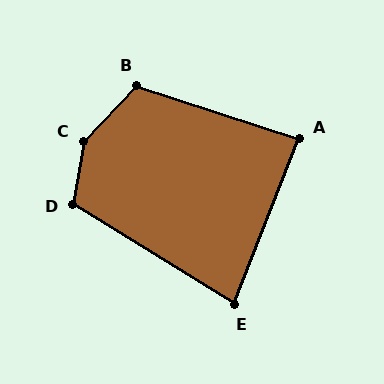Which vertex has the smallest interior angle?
E, at approximately 80 degrees.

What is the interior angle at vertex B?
Approximately 116 degrees (obtuse).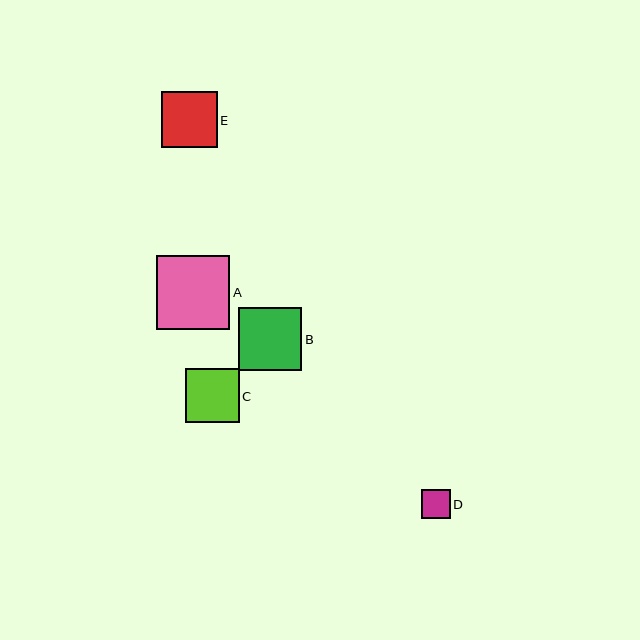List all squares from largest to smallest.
From largest to smallest: A, B, E, C, D.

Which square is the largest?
Square A is the largest with a size of approximately 73 pixels.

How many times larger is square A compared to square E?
Square A is approximately 1.3 times the size of square E.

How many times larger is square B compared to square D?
Square B is approximately 2.2 times the size of square D.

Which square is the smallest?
Square D is the smallest with a size of approximately 29 pixels.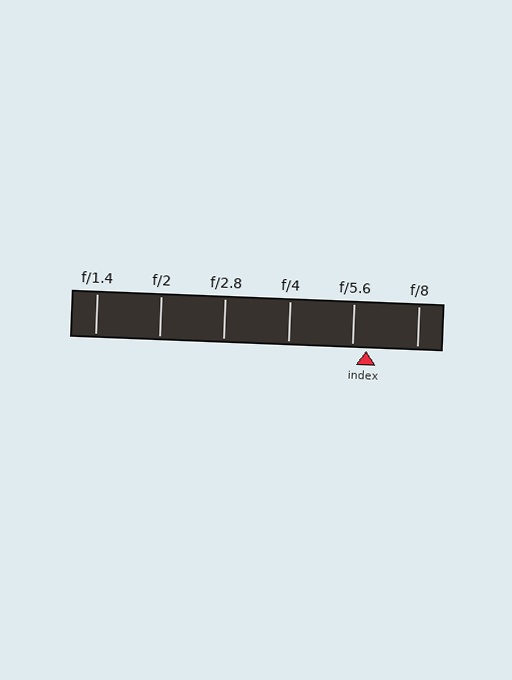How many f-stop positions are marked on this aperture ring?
There are 6 f-stop positions marked.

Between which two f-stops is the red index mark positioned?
The index mark is between f/5.6 and f/8.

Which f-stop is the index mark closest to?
The index mark is closest to f/5.6.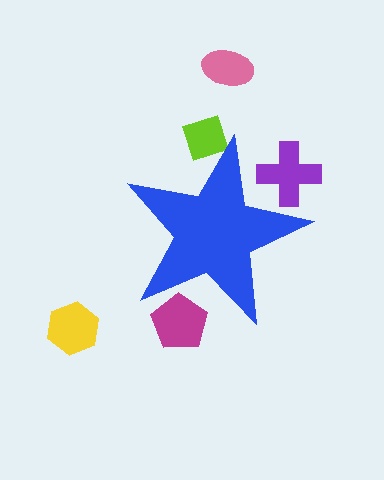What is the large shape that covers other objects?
A blue star.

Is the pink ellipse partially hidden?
No, the pink ellipse is fully visible.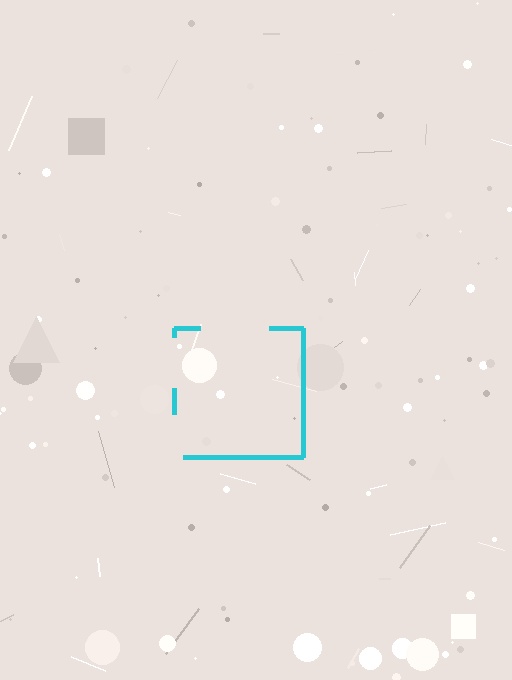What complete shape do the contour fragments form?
The contour fragments form a square.